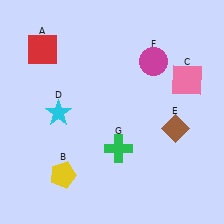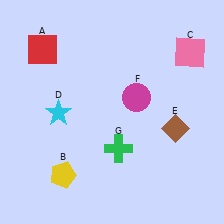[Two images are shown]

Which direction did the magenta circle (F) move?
The magenta circle (F) moved down.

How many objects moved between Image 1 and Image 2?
2 objects moved between the two images.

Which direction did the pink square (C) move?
The pink square (C) moved up.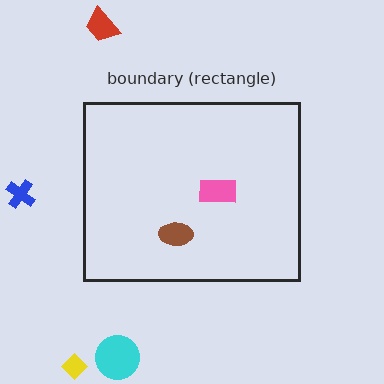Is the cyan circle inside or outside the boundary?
Outside.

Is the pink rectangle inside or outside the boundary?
Inside.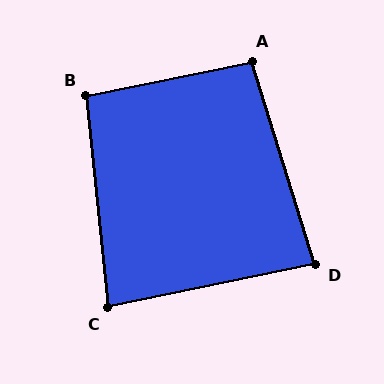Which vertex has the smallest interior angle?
C, at approximately 84 degrees.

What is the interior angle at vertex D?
Approximately 84 degrees (acute).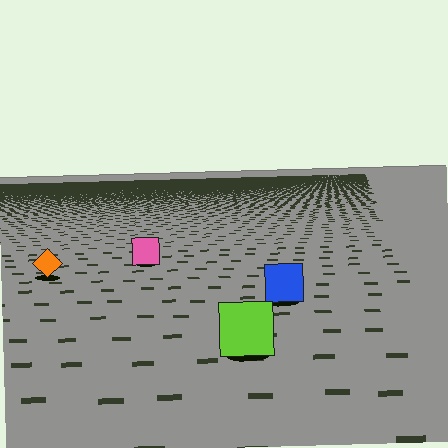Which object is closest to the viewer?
The lime square is closest. The texture marks near it are larger and more spread out.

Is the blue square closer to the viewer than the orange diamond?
Yes. The blue square is closer — you can tell from the texture gradient: the ground texture is coarser near it.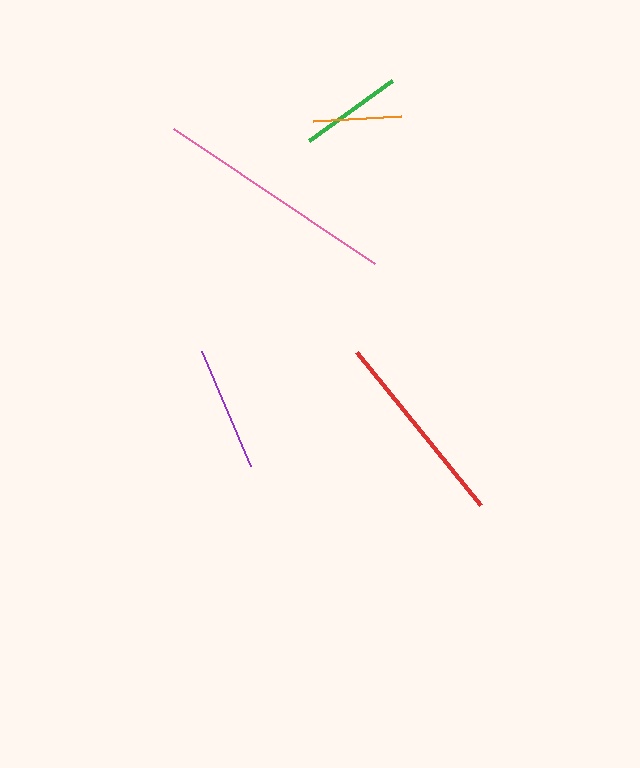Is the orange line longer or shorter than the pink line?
The pink line is longer than the orange line.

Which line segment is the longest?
The pink line is the longest at approximately 242 pixels.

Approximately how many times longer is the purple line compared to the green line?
The purple line is approximately 1.2 times the length of the green line.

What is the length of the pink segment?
The pink segment is approximately 242 pixels long.